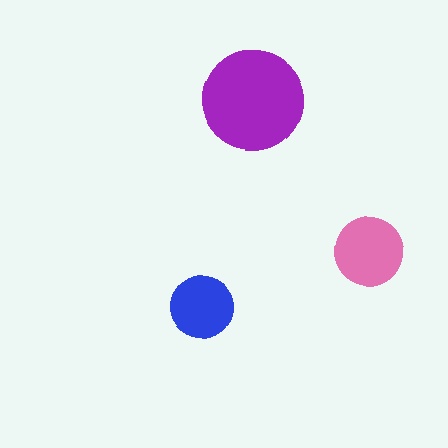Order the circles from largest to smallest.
the purple one, the pink one, the blue one.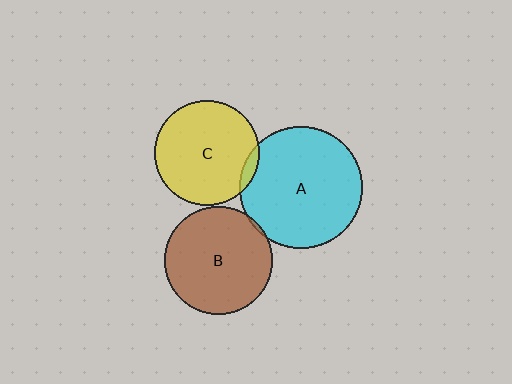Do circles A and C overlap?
Yes.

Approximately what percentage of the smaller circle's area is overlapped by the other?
Approximately 5%.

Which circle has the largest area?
Circle A (cyan).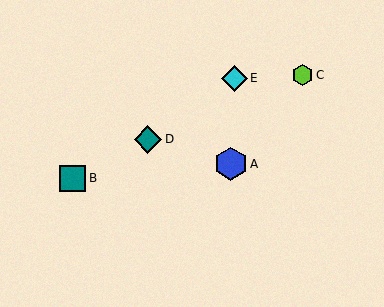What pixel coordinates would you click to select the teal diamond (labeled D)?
Click at (148, 139) to select the teal diamond D.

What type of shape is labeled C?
Shape C is a lime hexagon.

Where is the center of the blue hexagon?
The center of the blue hexagon is at (231, 164).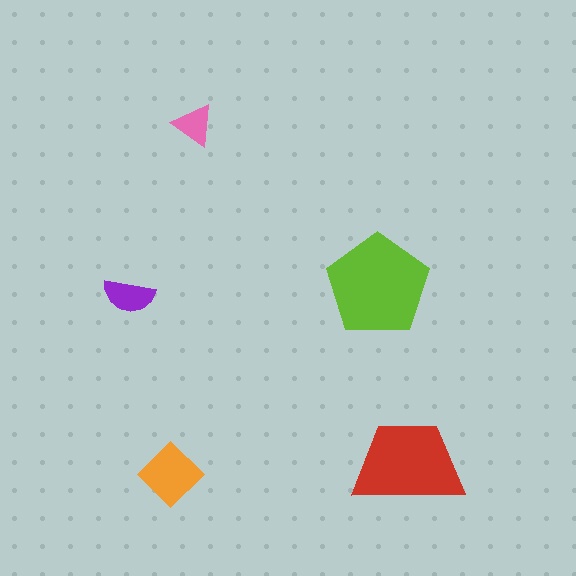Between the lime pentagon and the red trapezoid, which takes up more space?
The lime pentagon.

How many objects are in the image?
There are 5 objects in the image.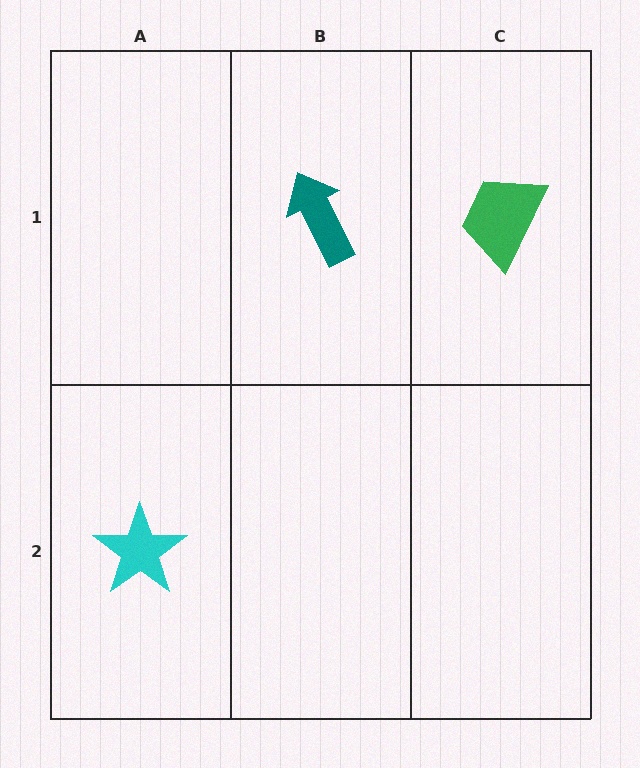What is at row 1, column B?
A teal arrow.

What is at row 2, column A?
A cyan star.